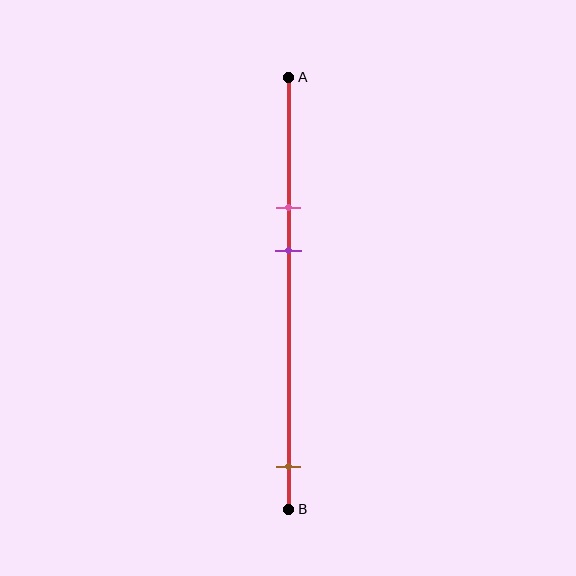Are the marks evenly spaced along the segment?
No, the marks are not evenly spaced.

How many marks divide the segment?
There are 3 marks dividing the segment.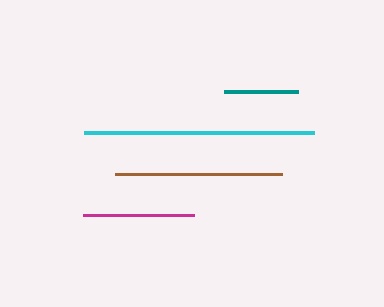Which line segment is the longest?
The cyan line is the longest at approximately 230 pixels.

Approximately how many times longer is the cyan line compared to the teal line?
The cyan line is approximately 3.1 times the length of the teal line.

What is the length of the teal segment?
The teal segment is approximately 74 pixels long.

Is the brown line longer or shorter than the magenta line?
The brown line is longer than the magenta line.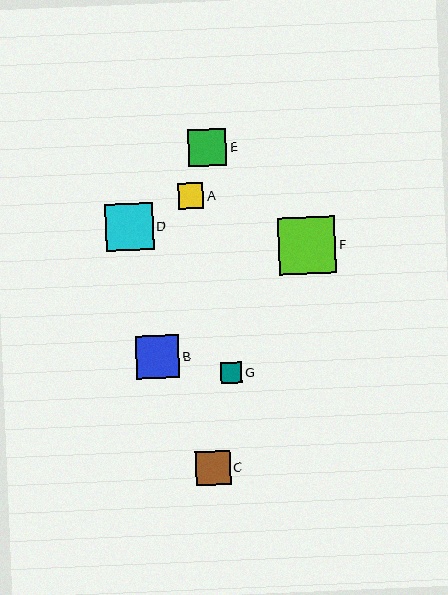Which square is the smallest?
Square G is the smallest with a size of approximately 21 pixels.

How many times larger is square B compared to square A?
Square B is approximately 1.7 times the size of square A.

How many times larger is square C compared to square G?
Square C is approximately 1.6 times the size of square G.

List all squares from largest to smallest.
From largest to smallest: F, D, B, E, C, A, G.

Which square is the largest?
Square F is the largest with a size of approximately 57 pixels.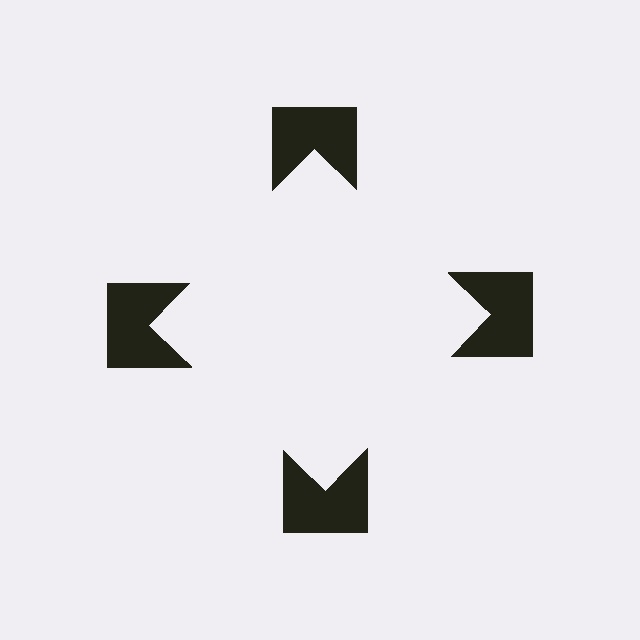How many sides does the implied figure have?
4 sides.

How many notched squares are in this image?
There are 4 — one at each vertex of the illusory square.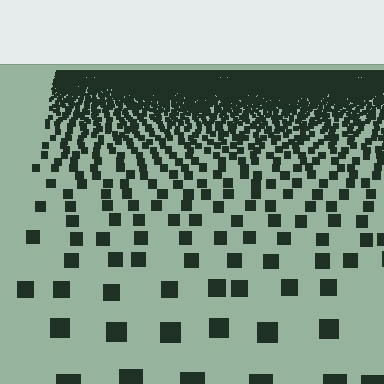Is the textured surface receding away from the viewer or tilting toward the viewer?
The surface is receding away from the viewer. Texture elements get smaller and denser toward the top.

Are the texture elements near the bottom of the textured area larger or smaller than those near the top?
Larger. Near the bottom, elements are closer to the viewer and appear at a bigger on-screen size.